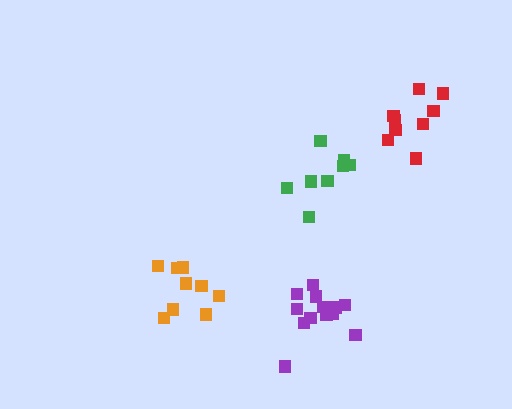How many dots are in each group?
Group 1: 9 dots, Group 2: 13 dots, Group 3: 8 dots, Group 4: 9 dots (39 total).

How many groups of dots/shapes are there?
There are 4 groups.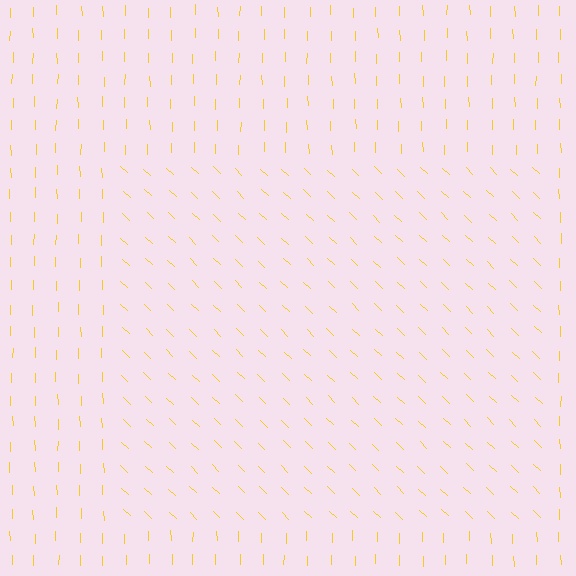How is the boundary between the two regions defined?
The boundary is defined purely by a change in line orientation (approximately 45 degrees difference). All lines are the same color and thickness.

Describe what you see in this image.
The image is filled with small yellow line segments. A rectangle region in the image has lines oriented differently from the surrounding lines, creating a visible texture boundary.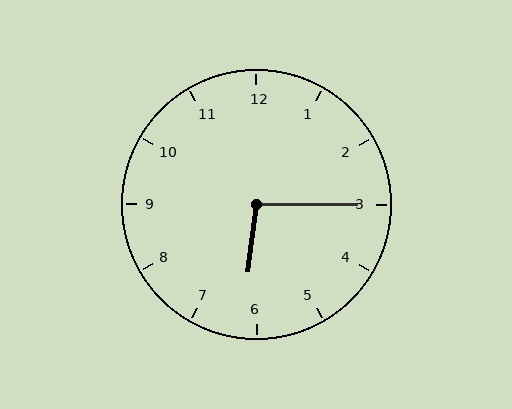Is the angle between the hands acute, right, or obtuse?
It is obtuse.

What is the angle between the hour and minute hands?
Approximately 98 degrees.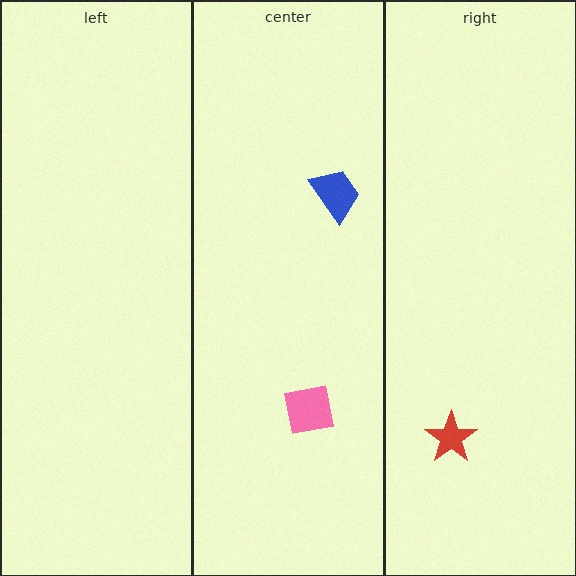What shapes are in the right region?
The red star.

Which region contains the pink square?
The center region.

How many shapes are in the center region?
2.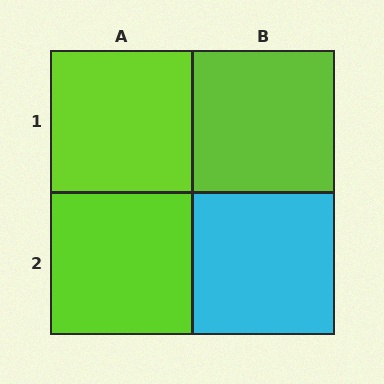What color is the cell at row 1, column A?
Lime.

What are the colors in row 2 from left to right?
Lime, cyan.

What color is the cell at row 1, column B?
Lime.